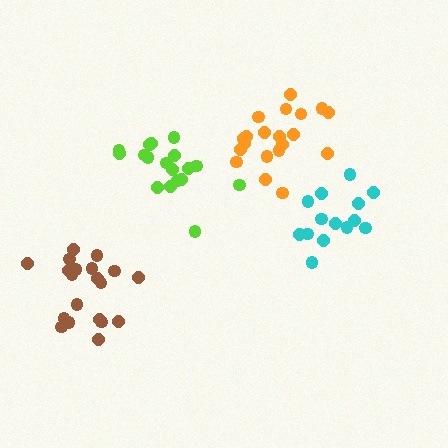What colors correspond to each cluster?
The clusters are colored: lime, cyan, brown, orange.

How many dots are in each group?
Group 1: 18 dots, Group 2: 14 dots, Group 3: 20 dots, Group 4: 20 dots (72 total).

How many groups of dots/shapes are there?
There are 4 groups.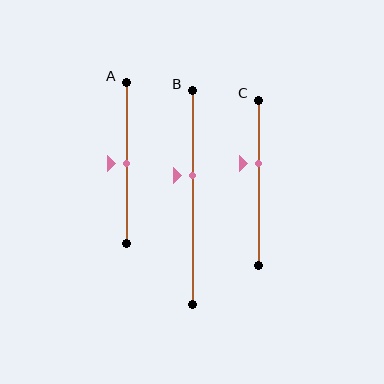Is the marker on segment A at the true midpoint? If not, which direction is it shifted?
Yes, the marker on segment A is at the true midpoint.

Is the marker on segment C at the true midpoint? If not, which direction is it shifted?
No, the marker on segment C is shifted upward by about 12% of the segment length.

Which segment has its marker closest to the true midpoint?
Segment A has its marker closest to the true midpoint.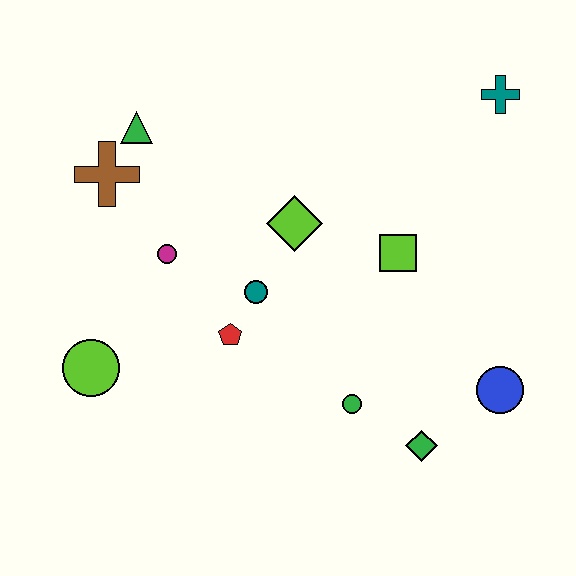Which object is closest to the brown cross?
The green triangle is closest to the brown cross.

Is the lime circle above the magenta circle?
No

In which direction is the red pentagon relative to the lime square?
The red pentagon is to the left of the lime square.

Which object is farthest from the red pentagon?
The teal cross is farthest from the red pentagon.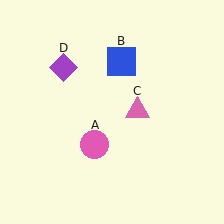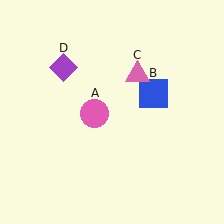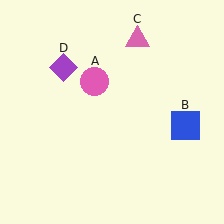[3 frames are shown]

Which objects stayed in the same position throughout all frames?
Purple diamond (object D) remained stationary.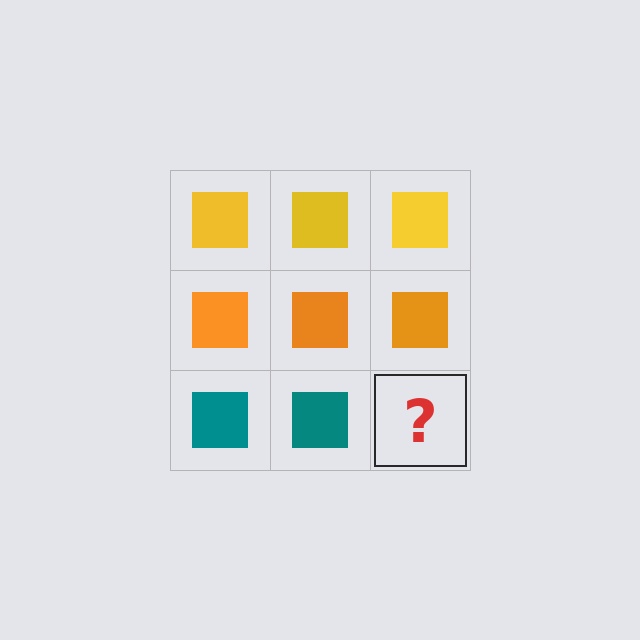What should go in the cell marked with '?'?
The missing cell should contain a teal square.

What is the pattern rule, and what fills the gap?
The rule is that each row has a consistent color. The gap should be filled with a teal square.